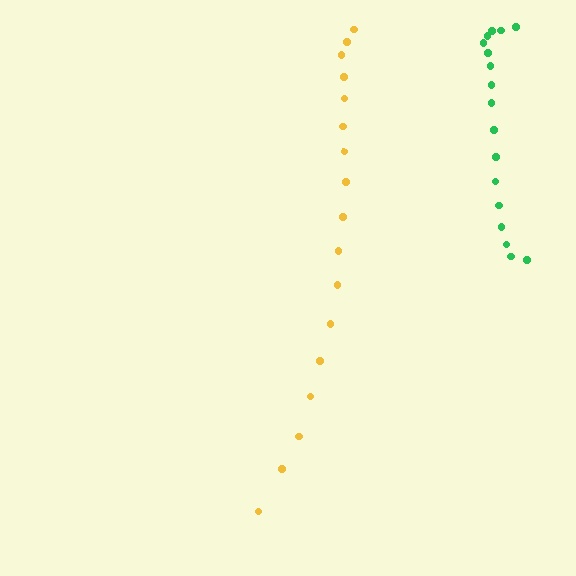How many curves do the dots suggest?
There are 2 distinct paths.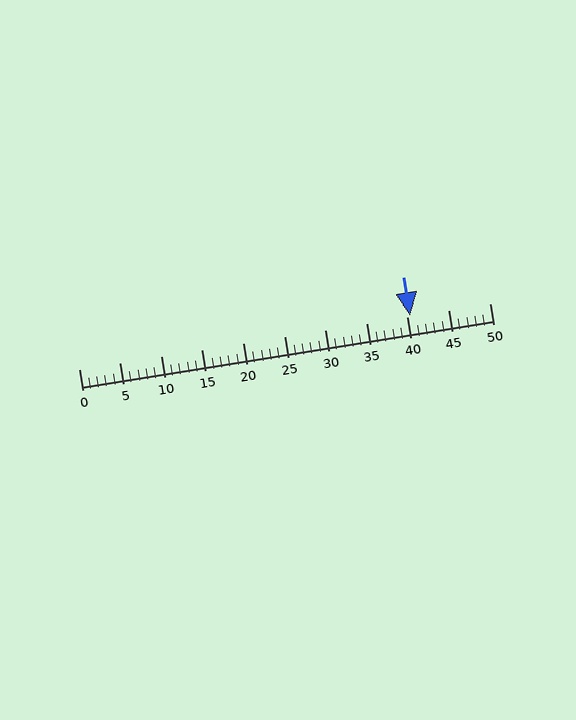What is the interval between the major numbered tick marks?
The major tick marks are spaced 5 units apart.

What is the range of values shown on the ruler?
The ruler shows values from 0 to 50.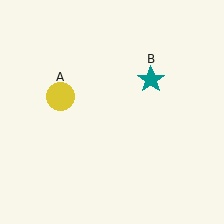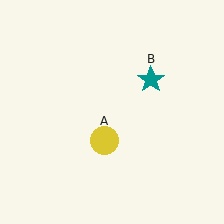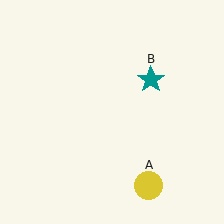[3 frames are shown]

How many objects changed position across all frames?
1 object changed position: yellow circle (object A).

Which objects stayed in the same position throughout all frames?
Teal star (object B) remained stationary.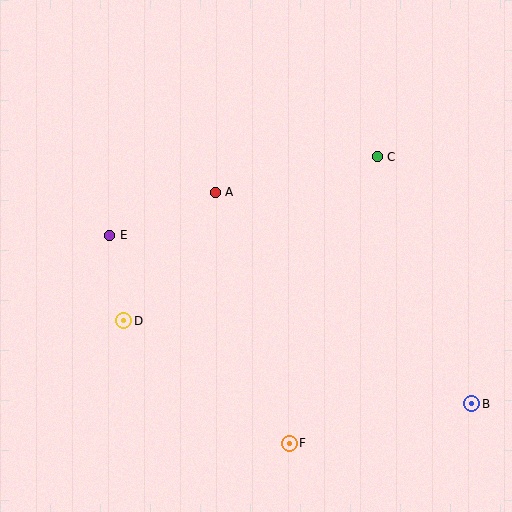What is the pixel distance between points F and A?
The distance between F and A is 262 pixels.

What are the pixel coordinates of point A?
Point A is at (215, 192).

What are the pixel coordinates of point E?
Point E is at (110, 235).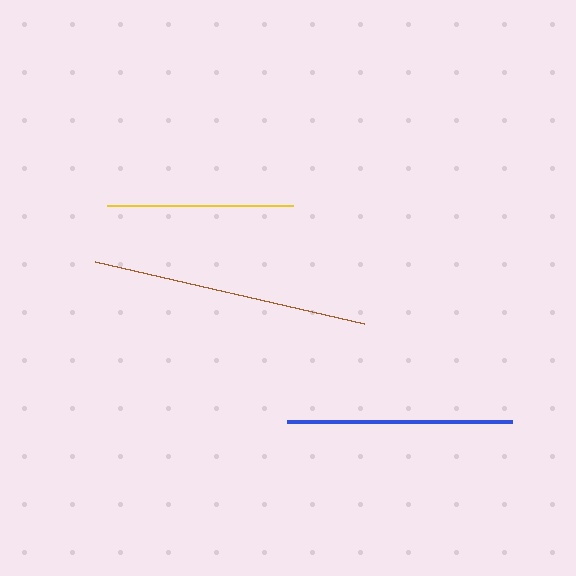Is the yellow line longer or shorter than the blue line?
The blue line is longer than the yellow line.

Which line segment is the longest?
The brown line is the longest at approximately 276 pixels.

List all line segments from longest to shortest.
From longest to shortest: brown, blue, yellow.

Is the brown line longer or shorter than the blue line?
The brown line is longer than the blue line.